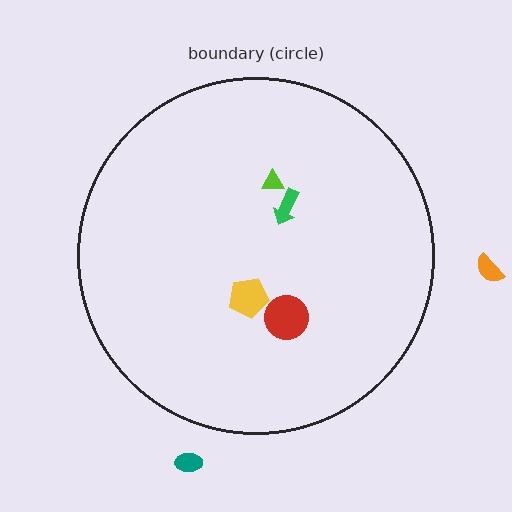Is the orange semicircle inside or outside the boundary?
Outside.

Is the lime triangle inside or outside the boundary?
Inside.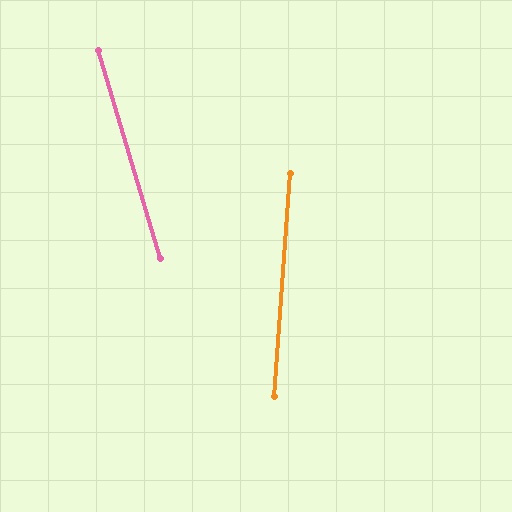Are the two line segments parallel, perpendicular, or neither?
Neither parallel nor perpendicular — they differ by about 21°.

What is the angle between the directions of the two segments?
Approximately 21 degrees.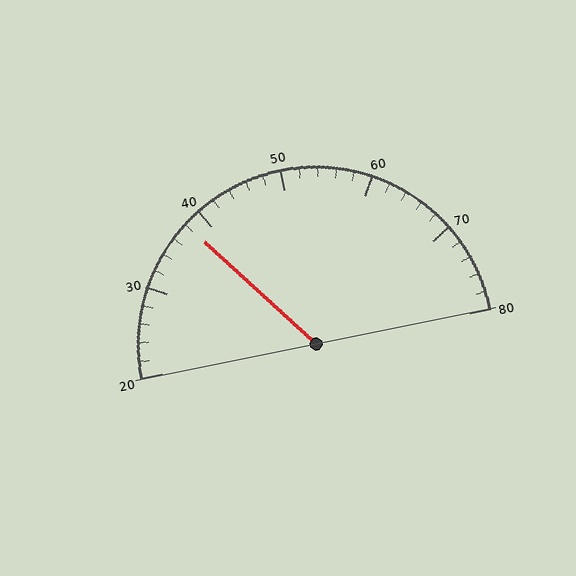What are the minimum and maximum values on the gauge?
The gauge ranges from 20 to 80.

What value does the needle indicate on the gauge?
The needle indicates approximately 38.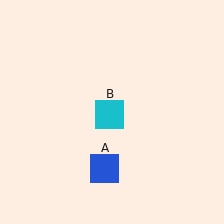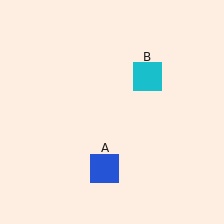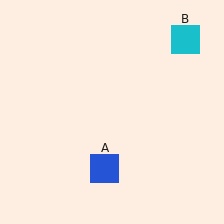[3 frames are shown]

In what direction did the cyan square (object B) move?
The cyan square (object B) moved up and to the right.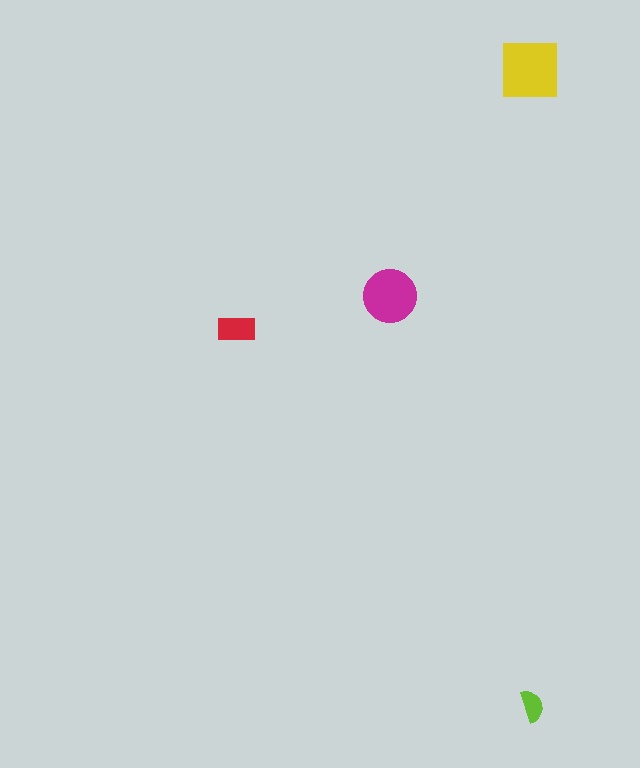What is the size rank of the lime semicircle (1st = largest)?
4th.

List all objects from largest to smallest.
The yellow square, the magenta circle, the red rectangle, the lime semicircle.